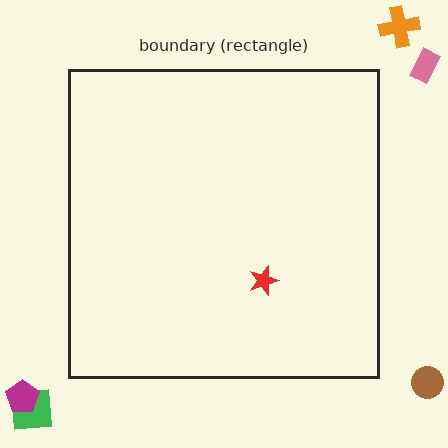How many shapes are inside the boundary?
1 inside, 5 outside.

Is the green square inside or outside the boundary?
Outside.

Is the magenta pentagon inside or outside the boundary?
Outside.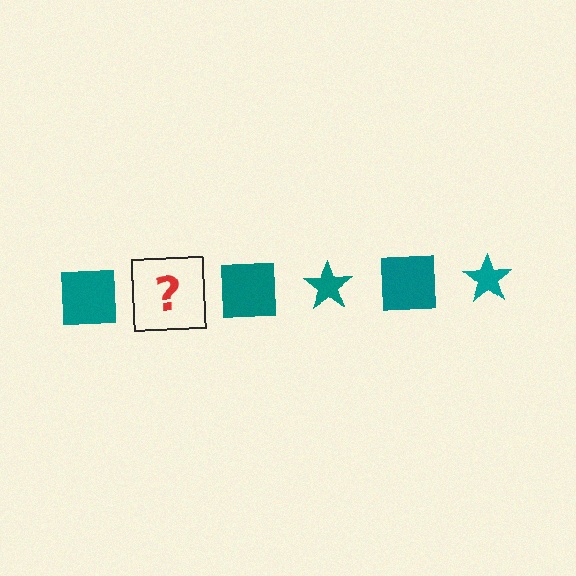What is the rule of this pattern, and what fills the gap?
The rule is that the pattern cycles through square, star shapes in teal. The gap should be filled with a teal star.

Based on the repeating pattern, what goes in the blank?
The blank should be a teal star.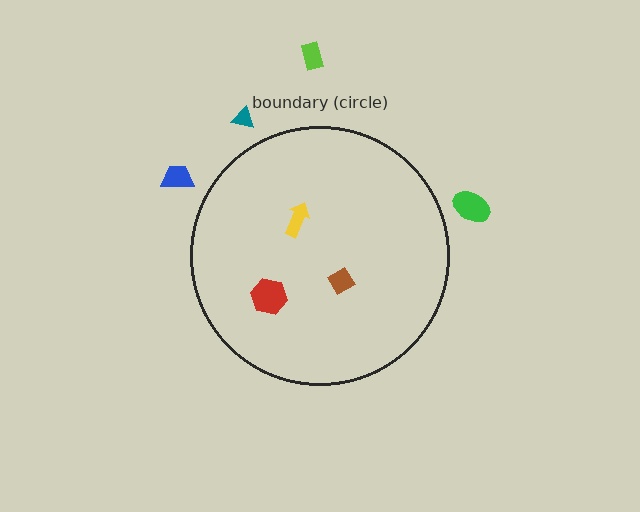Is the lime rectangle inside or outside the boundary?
Outside.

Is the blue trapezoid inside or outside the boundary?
Outside.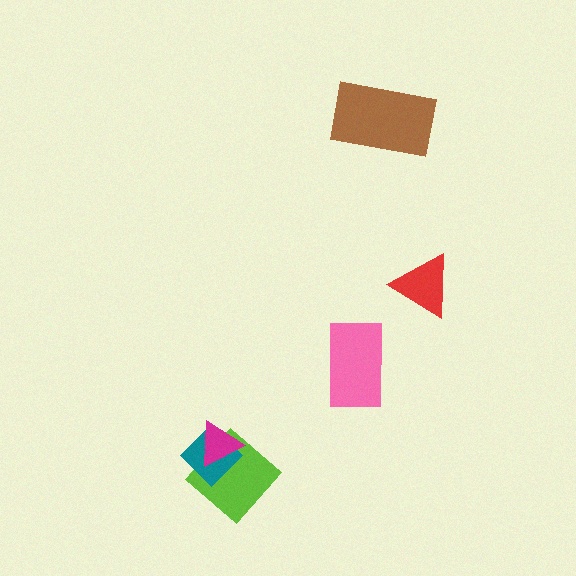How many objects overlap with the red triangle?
0 objects overlap with the red triangle.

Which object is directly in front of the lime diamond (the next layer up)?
The teal diamond is directly in front of the lime diamond.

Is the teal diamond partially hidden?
Yes, it is partially covered by another shape.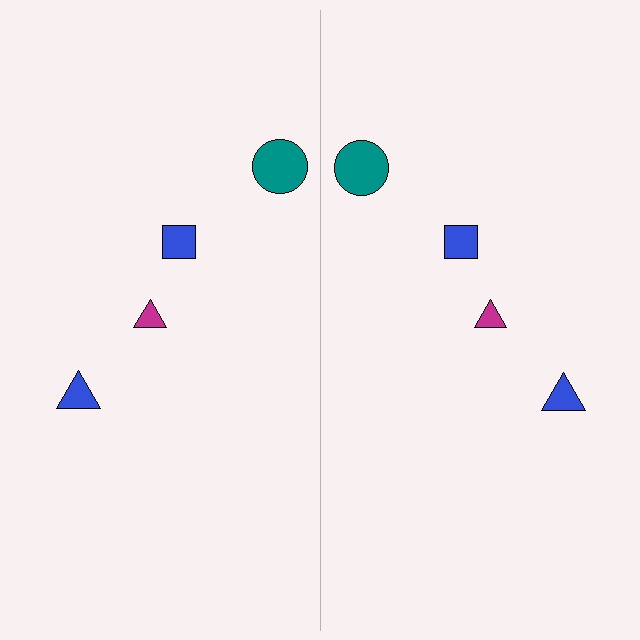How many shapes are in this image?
There are 8 shapes in this image.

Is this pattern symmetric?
Yes, this pattern has bilateral (reflection) symmetry.